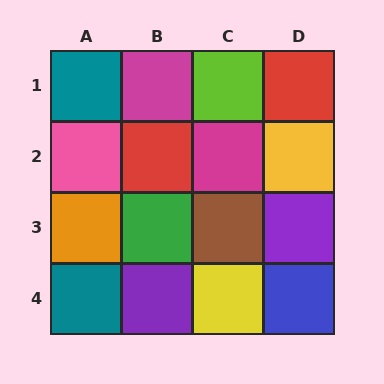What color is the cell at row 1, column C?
Lime.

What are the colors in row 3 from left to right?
Orange, green, brown, purple.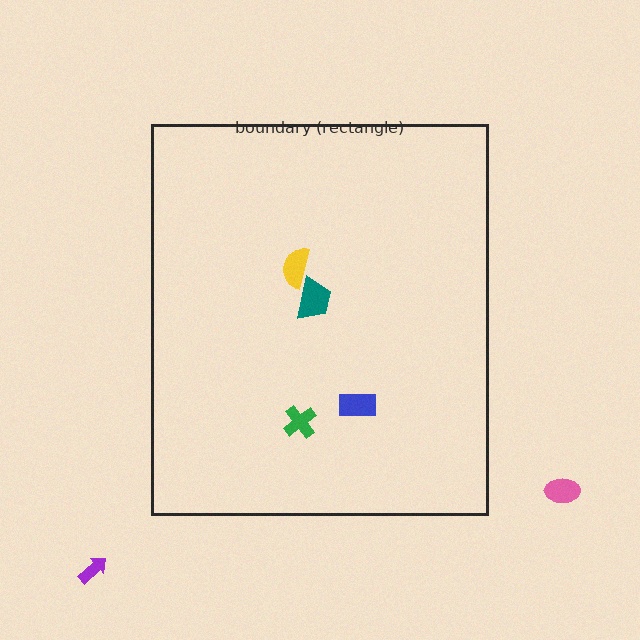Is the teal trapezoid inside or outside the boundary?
Inside.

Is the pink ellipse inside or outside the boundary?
Outside.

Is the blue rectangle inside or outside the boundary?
Inside.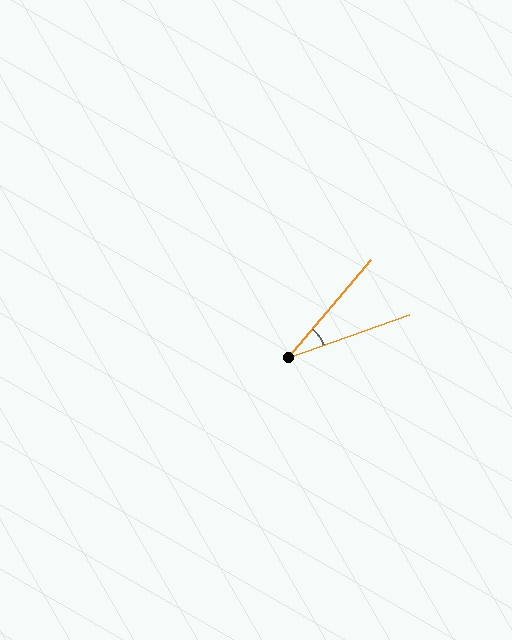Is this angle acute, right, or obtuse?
It is acute.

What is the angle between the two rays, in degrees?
Approximately 30 degrees.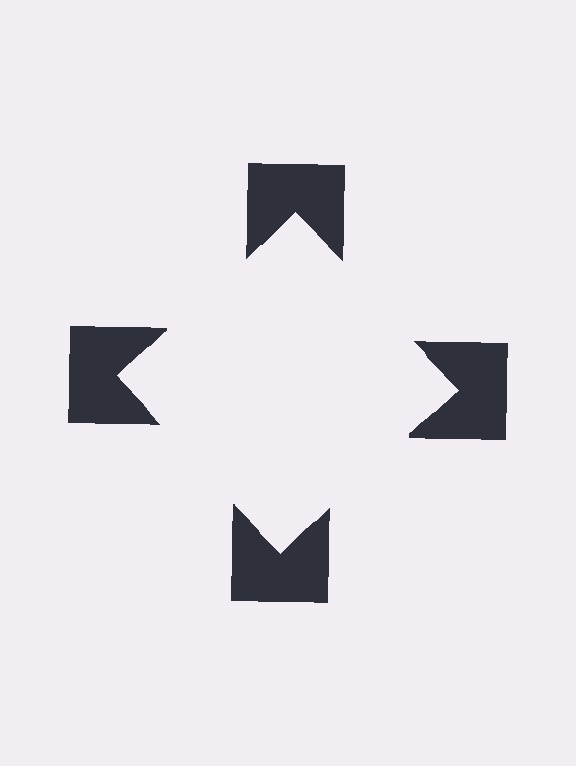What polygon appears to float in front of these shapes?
An illusory square — its edges are inferred from the aligned wedge cuts in the notched squares, not physically drawn.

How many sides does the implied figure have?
4 sides.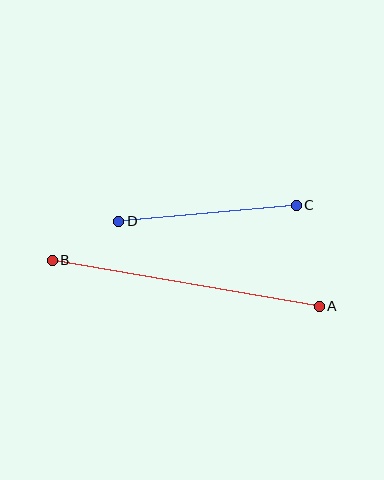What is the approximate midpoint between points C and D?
The midpoint is at approximately (207, 213) pixels.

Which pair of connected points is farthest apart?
Points A and B are farthest apart.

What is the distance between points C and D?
The distance is approximately 178 pixels.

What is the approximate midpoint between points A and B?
The midpoint is at approximately (186, 283) pixels.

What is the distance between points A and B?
The distance is approximately 271 pixels.